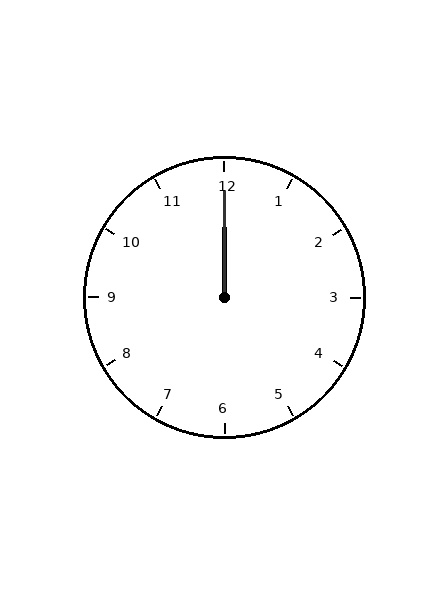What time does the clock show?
12:00.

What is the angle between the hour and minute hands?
Approximately 0 degrees.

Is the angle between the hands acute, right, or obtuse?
It is acute.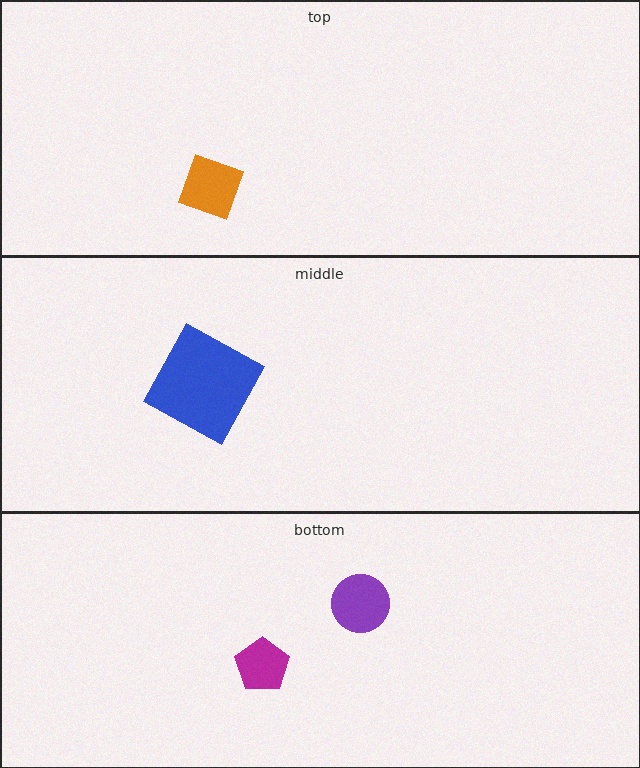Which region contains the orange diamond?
The top region.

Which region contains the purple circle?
The bottom region.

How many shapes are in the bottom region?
2.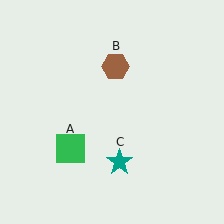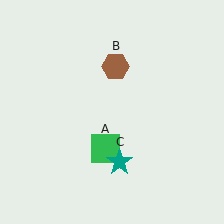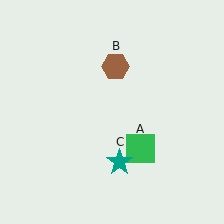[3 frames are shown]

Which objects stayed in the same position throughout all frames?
Brown hexagon (object B) and teal star (object C) remained stationary.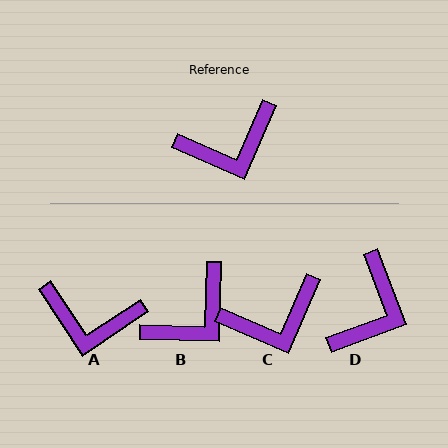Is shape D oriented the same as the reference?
No, it is off by about 44 degrees.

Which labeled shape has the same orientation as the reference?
C.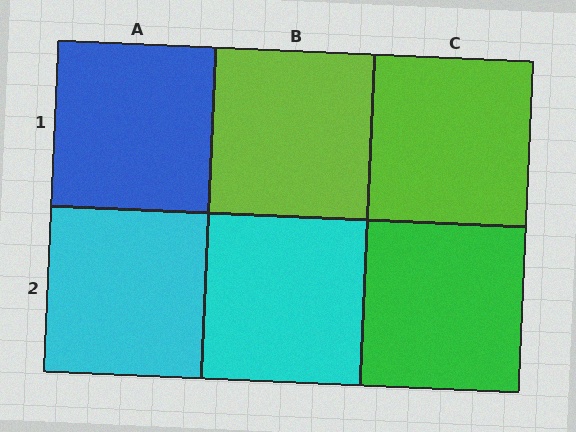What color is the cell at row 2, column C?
Green.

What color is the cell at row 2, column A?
Cyan.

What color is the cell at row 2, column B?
Cyan.